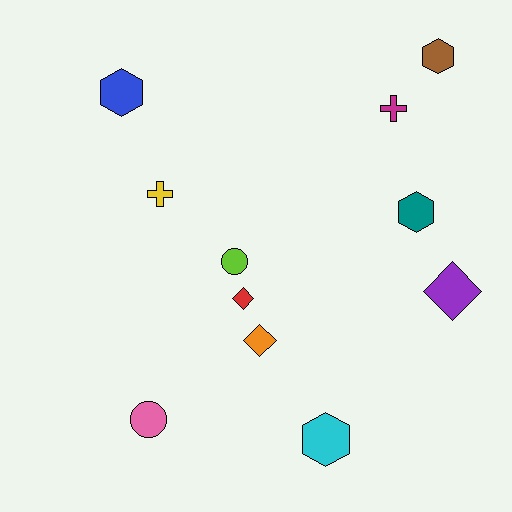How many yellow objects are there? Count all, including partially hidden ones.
There is 1 yellow object.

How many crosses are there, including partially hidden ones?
There are 2 crosses.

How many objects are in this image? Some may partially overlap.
There are 11 objects.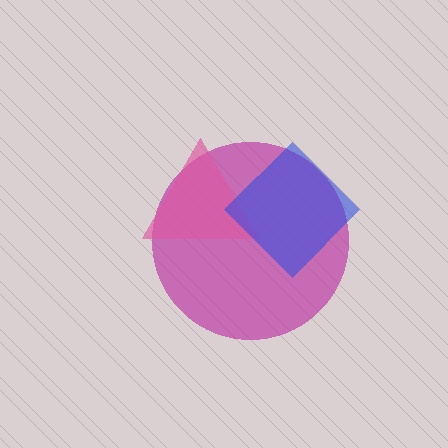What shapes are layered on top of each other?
The layered shapes are: a magenta circle, a pink triangle, a blue diamond.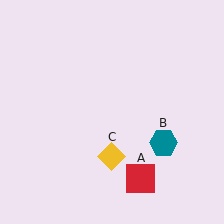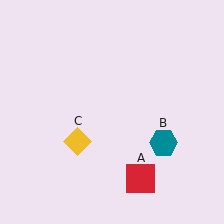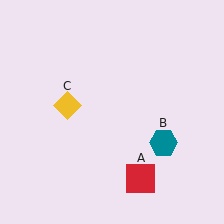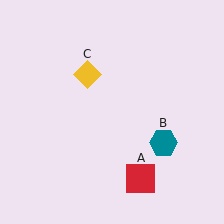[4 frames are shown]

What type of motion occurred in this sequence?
The yellow diamond (object C) rotated clockwise around the center of the scene.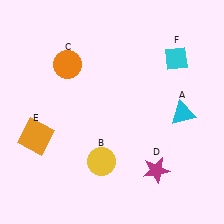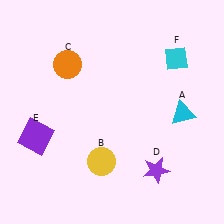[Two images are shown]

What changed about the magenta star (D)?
In Image 1, D is magenta. In Image 2, it changed to purple.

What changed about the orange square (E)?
In Image 1, E is orange. In Image 2, it changed to purple.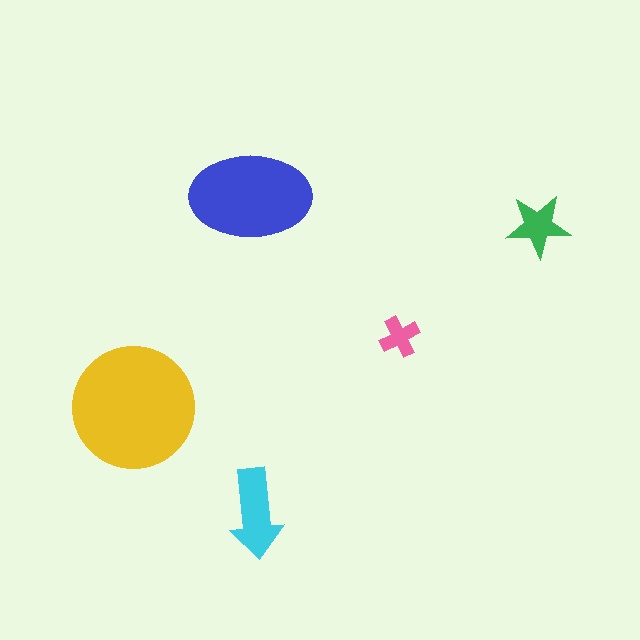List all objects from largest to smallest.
The yellow circle, the blue ellipse, the cyan arrow, the green star, the pink cross.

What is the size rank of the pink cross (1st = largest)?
5th.